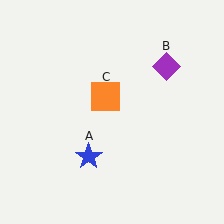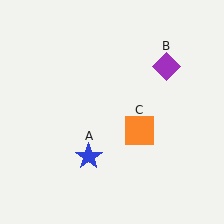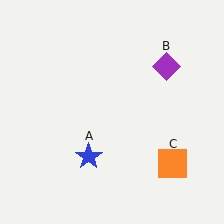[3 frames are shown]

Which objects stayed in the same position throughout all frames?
Blue star (object A) and purple diamond (object B) remained stationary.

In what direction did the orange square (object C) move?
The orange square (object C) moved down and to the right.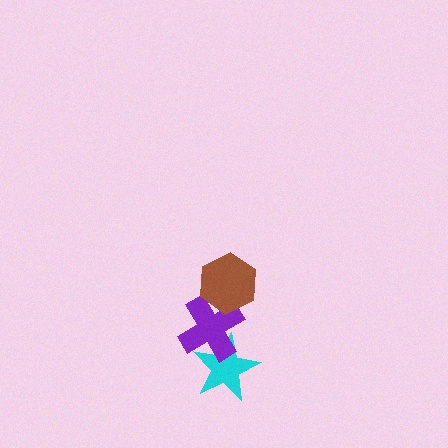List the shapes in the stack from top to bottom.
From top to bottom: the brown hexagon, the purple cross, the cyan star.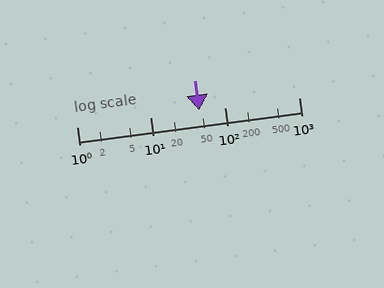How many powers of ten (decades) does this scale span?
The scale spans 3 decades, from 1 to 1000.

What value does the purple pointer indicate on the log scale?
The pointer indicates approximately 45.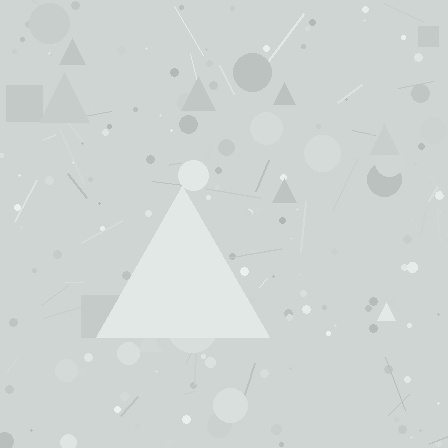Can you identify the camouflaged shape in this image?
The camouflaged shape is a triangle.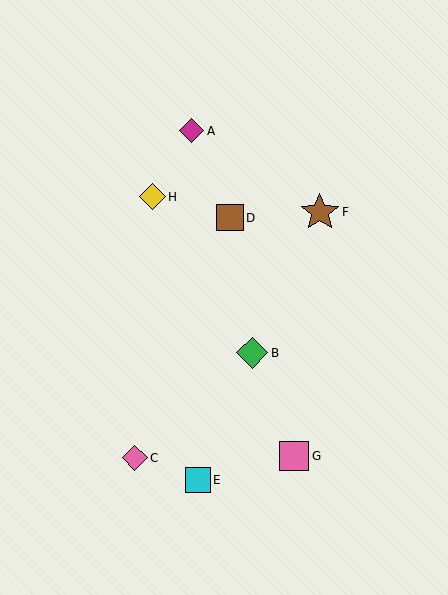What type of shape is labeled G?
Shape G is a pink square.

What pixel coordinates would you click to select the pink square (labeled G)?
Click at (294, 456) to select the pink square G.